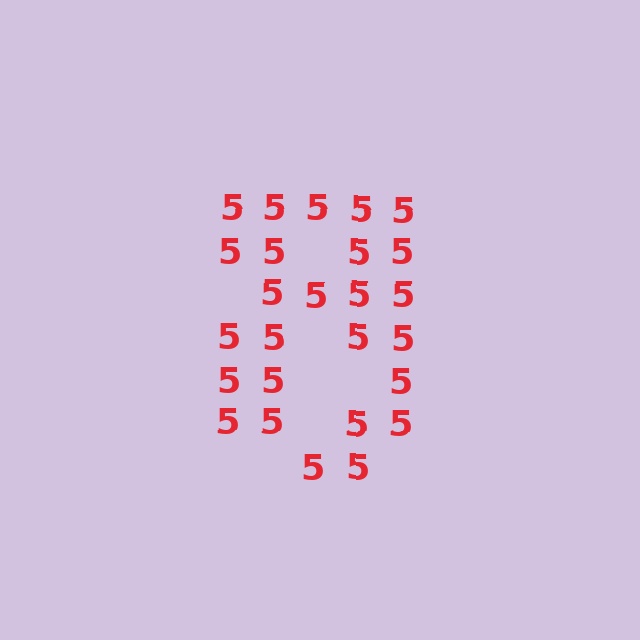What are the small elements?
The small elements are digit 5's.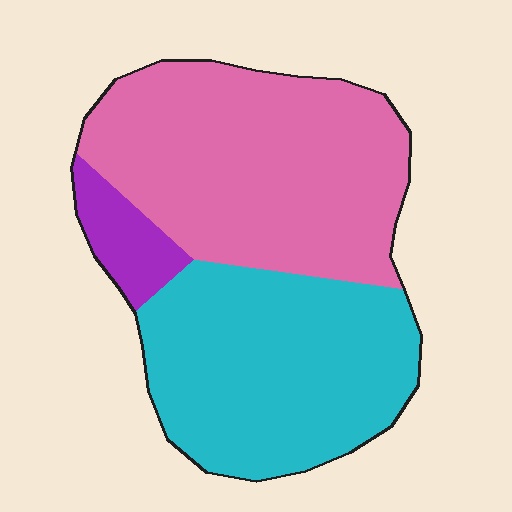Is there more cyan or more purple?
Cyan.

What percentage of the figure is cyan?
Cyan covers about 45% of the figure.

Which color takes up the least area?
Purple, at roughly 10%.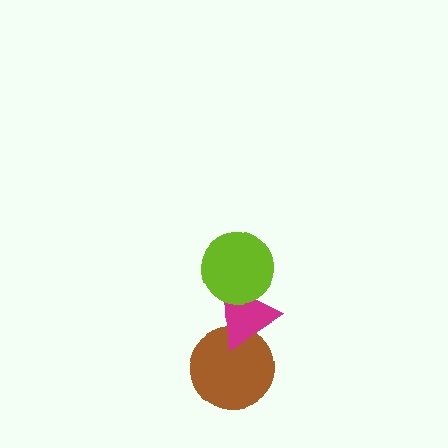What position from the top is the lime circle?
The lime circle is 1st from the top.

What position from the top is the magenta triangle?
The magenta triangle is 2nd from the top.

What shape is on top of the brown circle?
The magenta triangle is on top of the brown circle.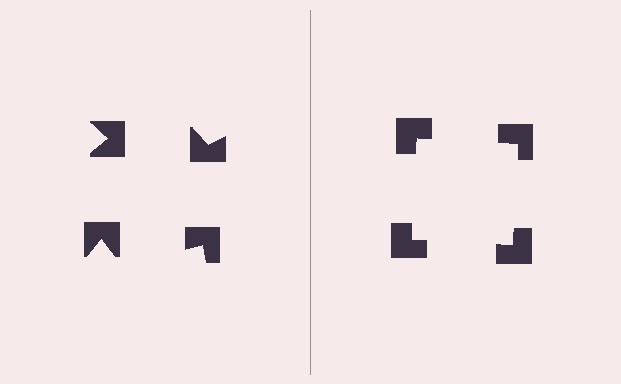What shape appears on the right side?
An illusory square.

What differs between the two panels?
The notched squares are positioned identically on both sides; only the wedge orientations differ. On the right they align to a square; on the left they are misaligned.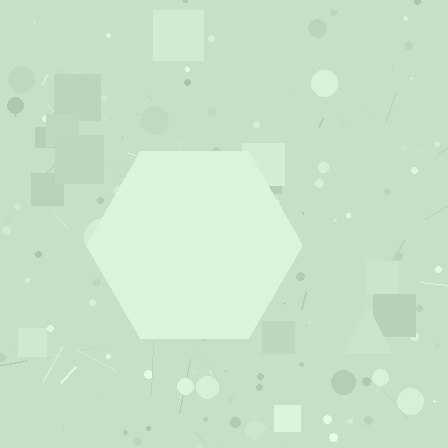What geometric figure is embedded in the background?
A hexagon is embedded in the background.